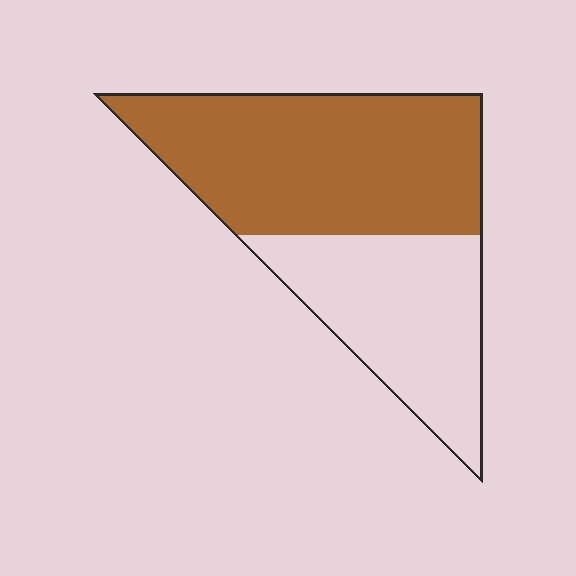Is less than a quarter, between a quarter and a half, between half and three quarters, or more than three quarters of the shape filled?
Between half and three quarters.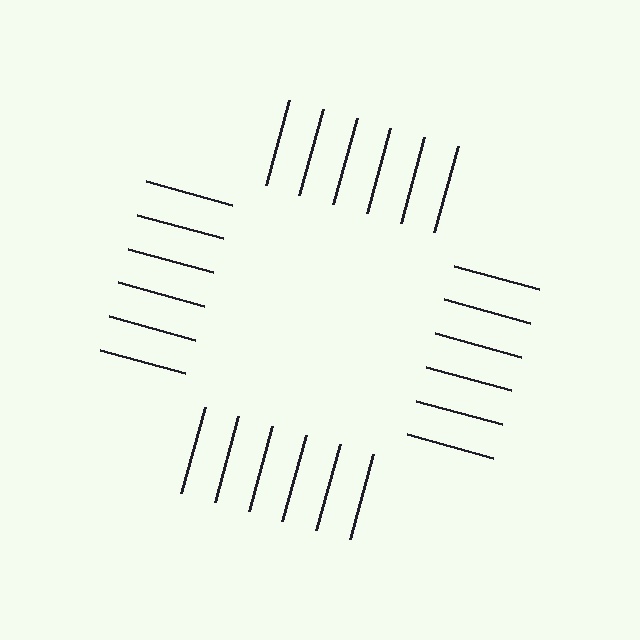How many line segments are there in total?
24 — 6 along each of the 4 edges.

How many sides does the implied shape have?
4 sides — the line-ends trace a square.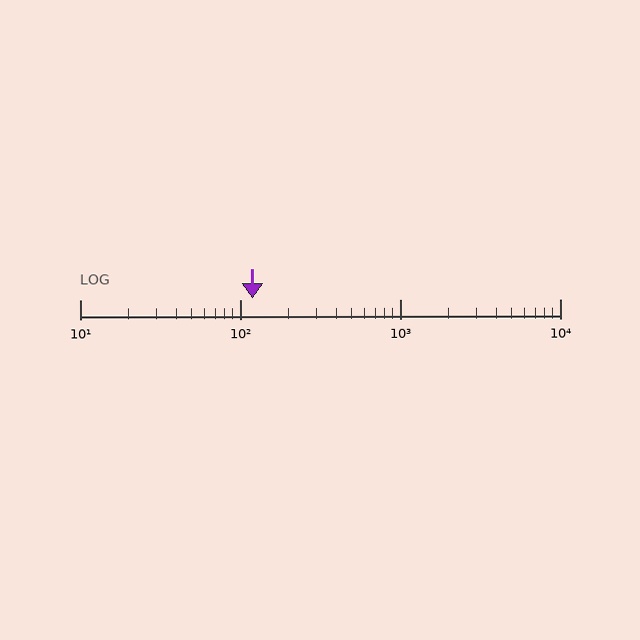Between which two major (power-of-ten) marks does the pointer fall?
The pointer is between 100 and 1000.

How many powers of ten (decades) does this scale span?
The scale spans 3 decades, from 10 to 10000.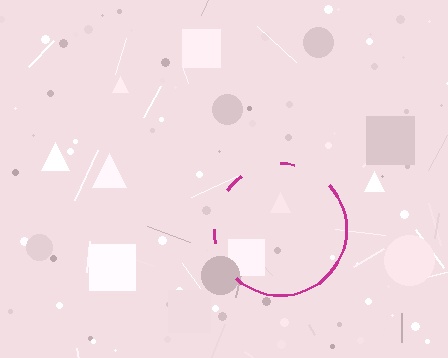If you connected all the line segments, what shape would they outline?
They would outline a circle.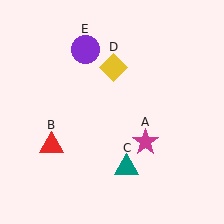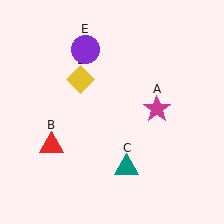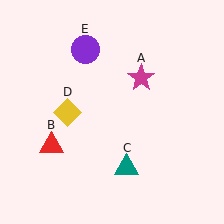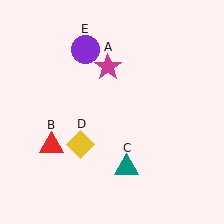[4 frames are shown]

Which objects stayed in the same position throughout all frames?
Red triangle (object B) and teal triangle (object C) and purple circle (object E) remained stationary.